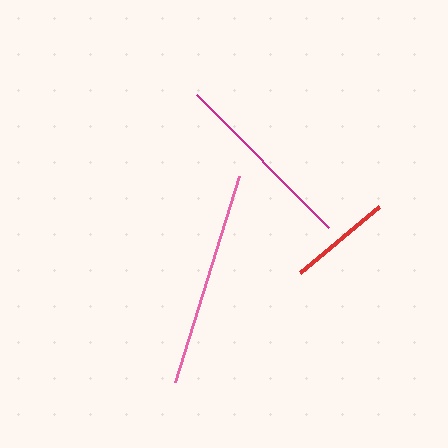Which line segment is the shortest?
The red line is the shortest at approximately 104 pixels.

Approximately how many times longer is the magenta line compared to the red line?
The magenta line is approximately 1.8 times the length of the red line.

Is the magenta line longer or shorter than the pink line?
The pink line is longer than the magenta line.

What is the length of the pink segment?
The pink segment is approximately 216 pixels long.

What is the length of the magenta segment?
The magenta segment is approximately 187 pixels long.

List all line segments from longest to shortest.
From longest to shortest: pink, magenta, red.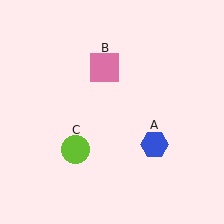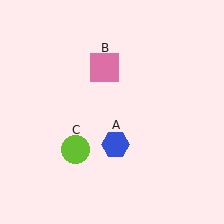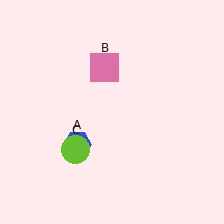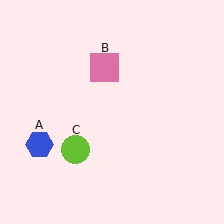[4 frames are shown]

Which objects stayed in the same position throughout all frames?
Pink square (object B) and lime circle (object C) remained stationary.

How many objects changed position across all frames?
1 object changed position: blue hexagon (object A).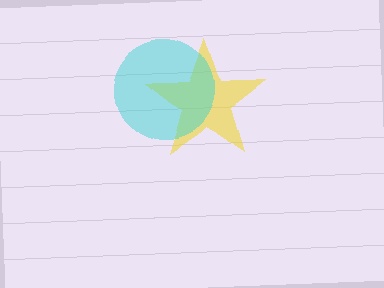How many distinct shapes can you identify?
There are 2 distinct shapes: a yellow star, a cyan circle.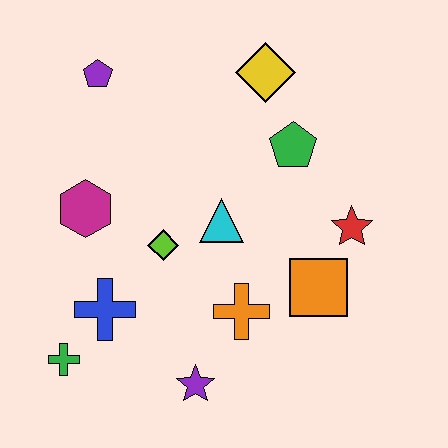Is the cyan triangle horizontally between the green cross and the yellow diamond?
Yes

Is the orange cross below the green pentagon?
Yes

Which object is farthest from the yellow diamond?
The green cross is farthest from the yellow diamond.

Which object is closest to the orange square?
The red star is closest to the orange square.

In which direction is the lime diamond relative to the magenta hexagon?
The lime diamond is to the right of the magenta hexagon.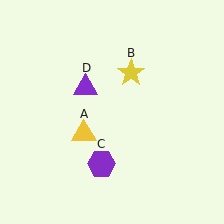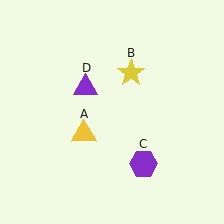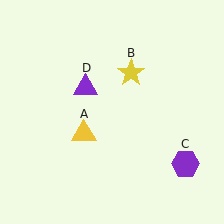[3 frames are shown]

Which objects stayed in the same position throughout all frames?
Yellow triangle (object A) and yellow star (object B) and purple triangle (object D) remained stationary.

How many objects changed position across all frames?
1 object changed position: purple hexagon (object C).